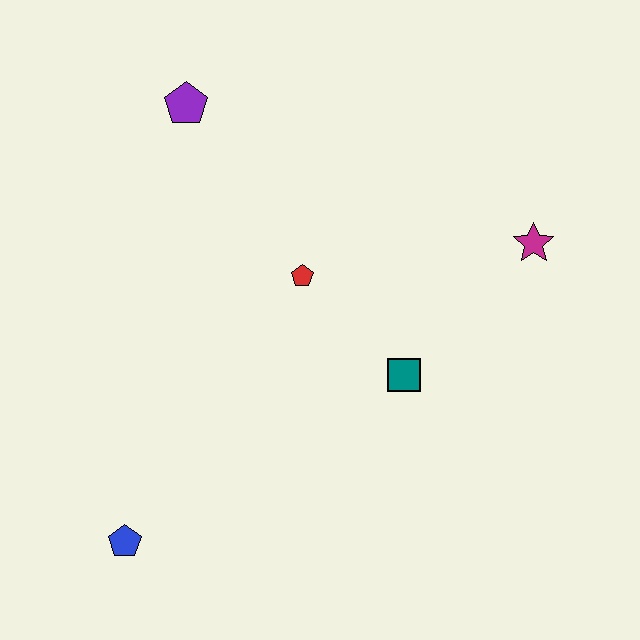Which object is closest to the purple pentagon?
The red pentagon is closest to the purple pentagon.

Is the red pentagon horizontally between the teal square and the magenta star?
No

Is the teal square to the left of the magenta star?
Yes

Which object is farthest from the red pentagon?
The blue pentagon is farthest from the red pentagon.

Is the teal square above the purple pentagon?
No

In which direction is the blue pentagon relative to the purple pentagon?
The blue pentagon is below the purple pentagon.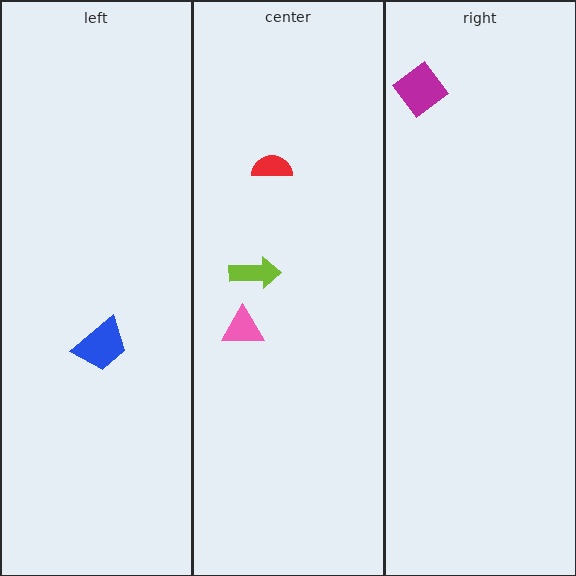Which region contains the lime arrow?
The center region.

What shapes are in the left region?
The blue trapezoid.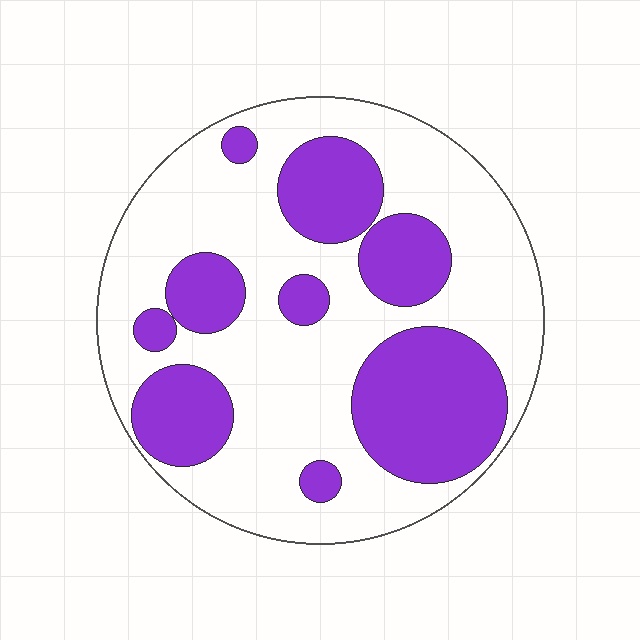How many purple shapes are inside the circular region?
9.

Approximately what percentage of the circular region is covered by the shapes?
Approximately 35%.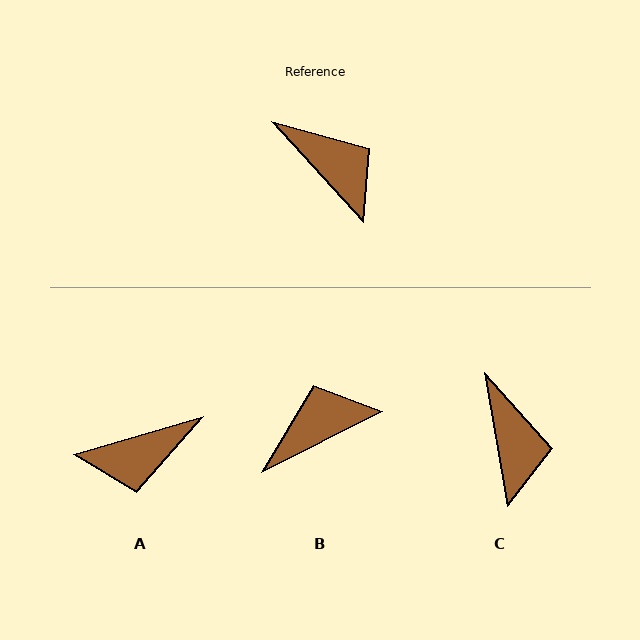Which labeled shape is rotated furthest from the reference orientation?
A, about 116 degrees away.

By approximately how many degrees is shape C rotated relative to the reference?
Approximately 33 degrees clockwise.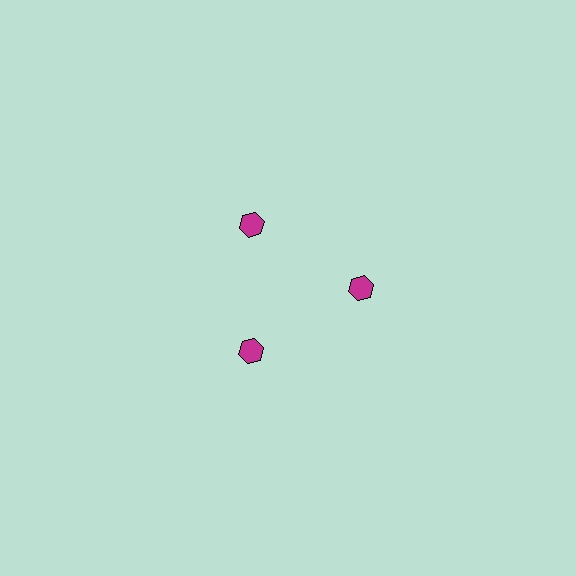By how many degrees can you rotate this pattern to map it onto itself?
The pattern maps onto itself every 120 degrees of rotation.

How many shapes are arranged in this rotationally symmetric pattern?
There are 3 shapes, arranged in 3 groups of 1.